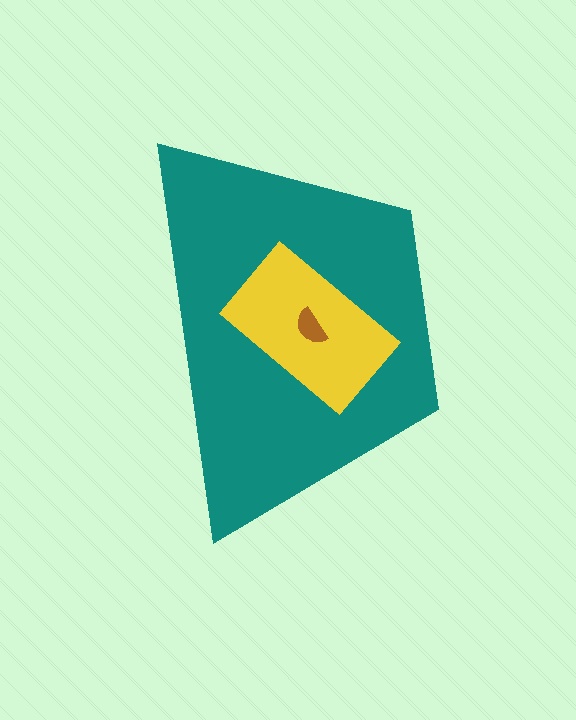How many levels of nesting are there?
3.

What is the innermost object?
The brown semicircle.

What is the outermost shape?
The teal trapezoid.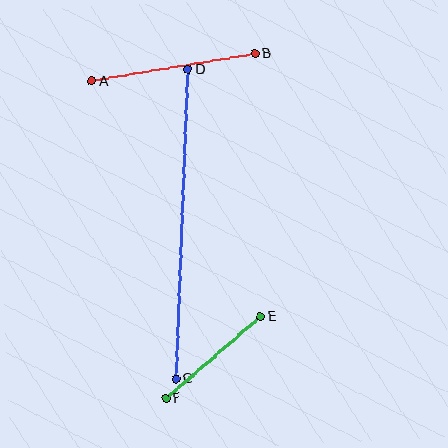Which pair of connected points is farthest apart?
Points C and D are farthest apart.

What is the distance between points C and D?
The distance is approximately 310 pixels.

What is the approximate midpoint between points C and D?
The midpoint is at approximately (182, 224) pixels.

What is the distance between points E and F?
The distance is approximately 125 pixels.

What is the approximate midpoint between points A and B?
The midpoint is at approximately (173, 67) pixels.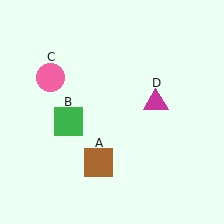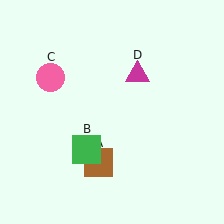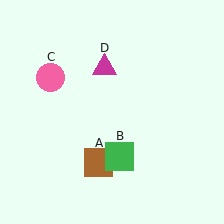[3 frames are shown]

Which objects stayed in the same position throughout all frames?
Brown square (object A) and pink circle (object C) remained stationary.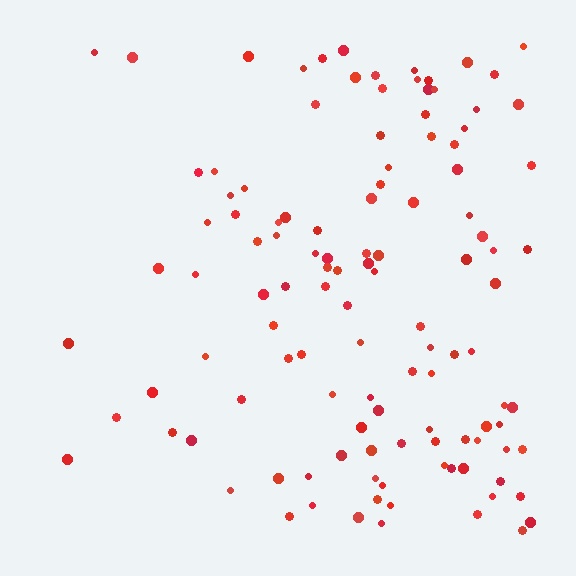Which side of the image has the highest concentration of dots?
The right.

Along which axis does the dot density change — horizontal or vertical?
Horizontal.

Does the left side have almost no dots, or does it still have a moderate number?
Still a moderate number, just noticeably fewer than the right.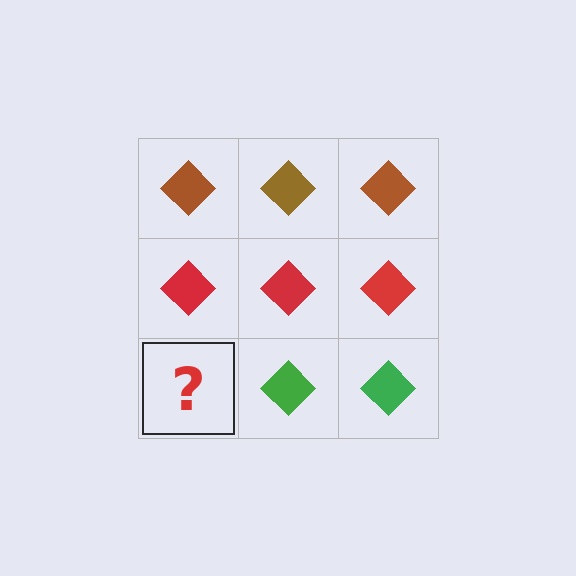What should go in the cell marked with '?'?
The missing cell should contain a green diamond.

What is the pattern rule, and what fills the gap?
The rule is that each row has a consistent color. The gap should be filled with a green diamond.